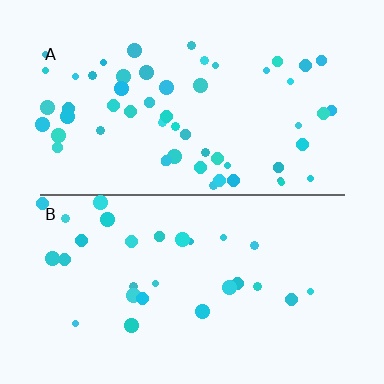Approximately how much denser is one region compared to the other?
Approximately 2.0× — region A over region B.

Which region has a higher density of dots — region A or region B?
A (the top).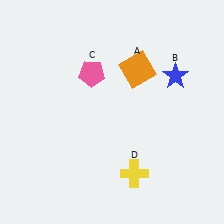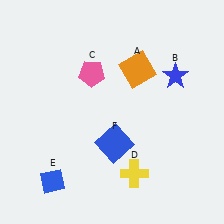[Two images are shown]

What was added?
A blue diamond (E), a blue square (F) were added in Image 2.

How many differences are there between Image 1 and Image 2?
There are 2 differences between the two images.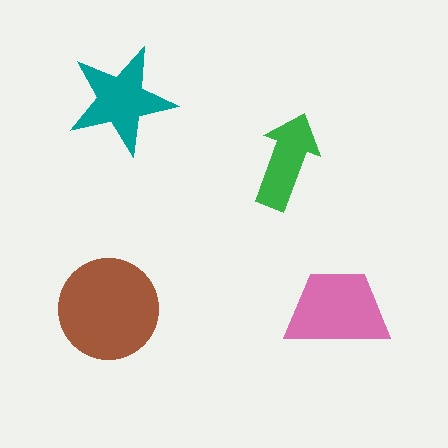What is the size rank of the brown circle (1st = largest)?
1st.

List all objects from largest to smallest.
The brown circle, the pink trapezoid, the teal star, the green arrow.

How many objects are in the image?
There are 4 objects in the image.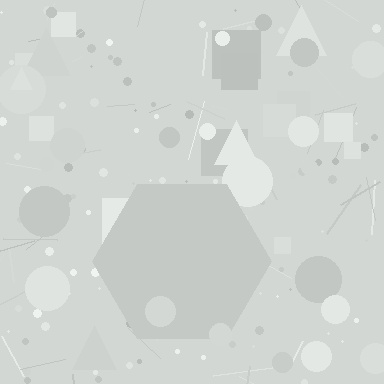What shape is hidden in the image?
A hexagon is hidden in the image.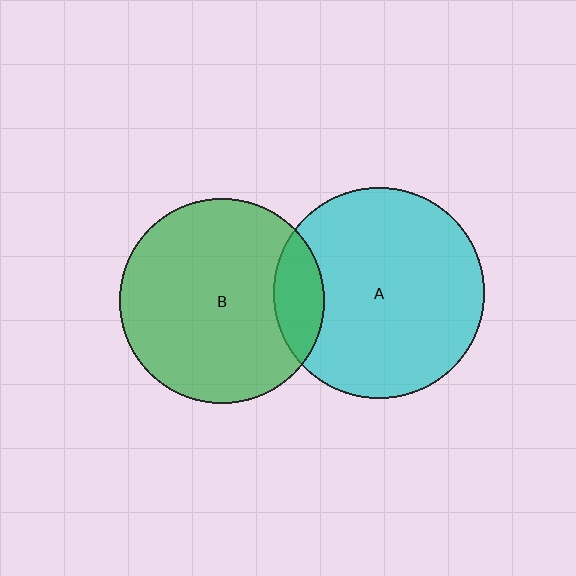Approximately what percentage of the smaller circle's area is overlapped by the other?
Approximately 15%.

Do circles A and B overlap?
Yes.